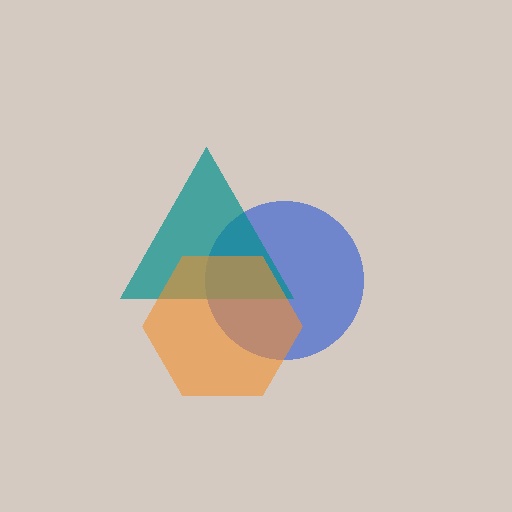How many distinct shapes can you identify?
There are 3 distinct shapes: a blue circle, a teal triangle, an orange hexagon.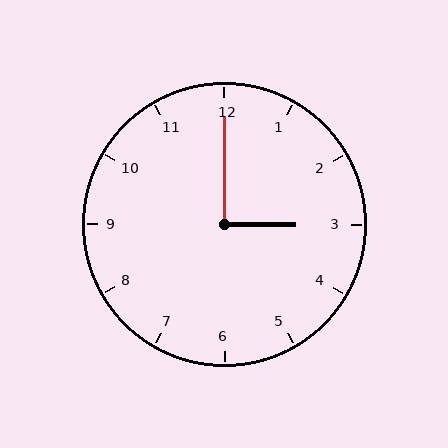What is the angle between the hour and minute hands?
Approximately 90 degrees.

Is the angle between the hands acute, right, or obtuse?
It is right.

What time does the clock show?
3:00.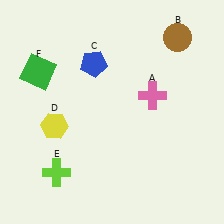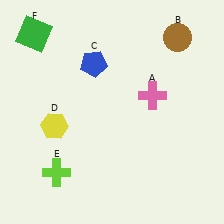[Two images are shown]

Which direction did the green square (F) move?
The green square (F) moved up.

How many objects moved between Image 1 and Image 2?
1 object moved between the two images.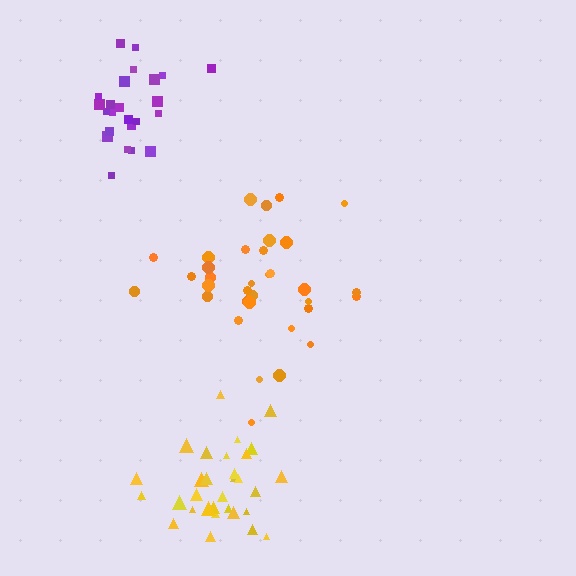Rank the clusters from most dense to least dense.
yellow, purple, orange.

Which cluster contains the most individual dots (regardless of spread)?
Orange (34).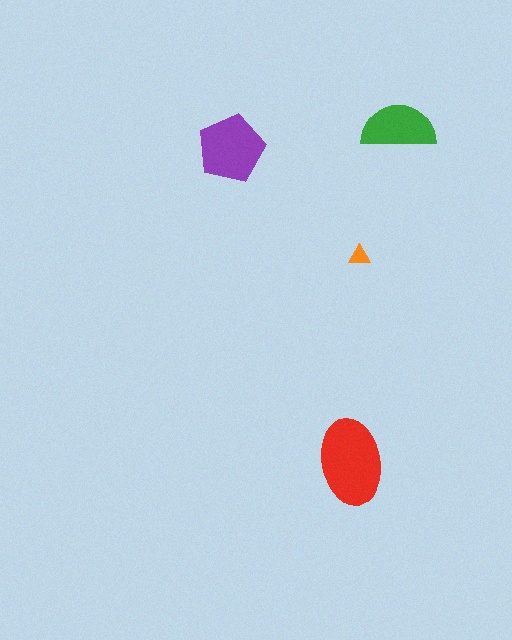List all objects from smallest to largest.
The orange triangle, the green semicircle, the purple pentagon, the red ellipse.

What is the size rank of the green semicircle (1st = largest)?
3rd.